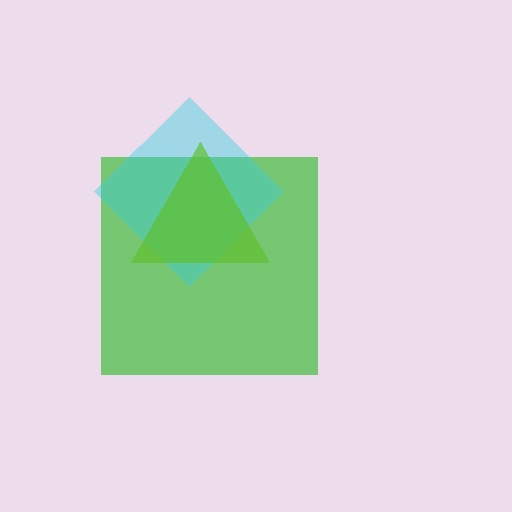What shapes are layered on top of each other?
The layered shapes are: a green square, a cyan diamond, a lime triangle.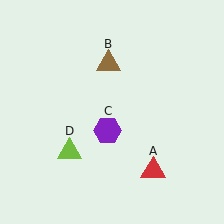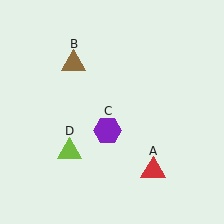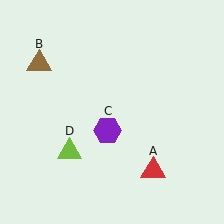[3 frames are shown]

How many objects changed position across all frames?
1 object changed position: brown triangle (object B).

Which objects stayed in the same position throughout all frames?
Red triangle (object A) and purple hexagon (object C) and lime triangle (object D) remained stationary.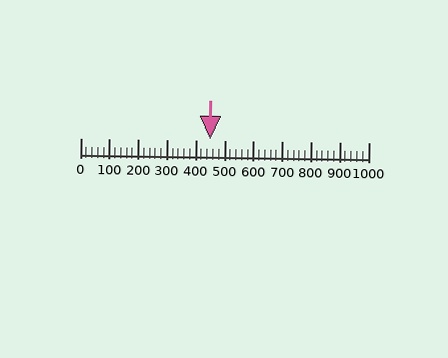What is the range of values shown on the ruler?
The ruler shows values from 0 to 1000.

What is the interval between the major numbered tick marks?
The major tick marks are spaced 100 units apart.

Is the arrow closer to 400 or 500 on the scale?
The arrow is closer to 400.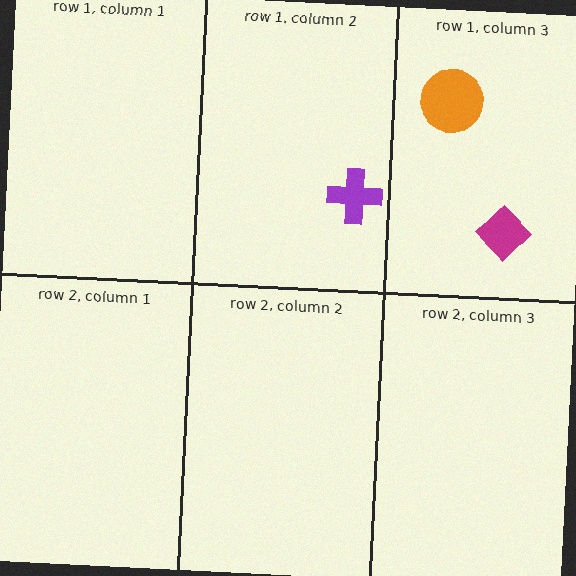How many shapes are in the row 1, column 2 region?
1.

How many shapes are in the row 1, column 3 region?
2.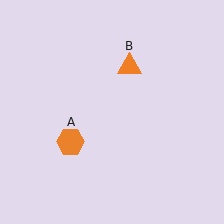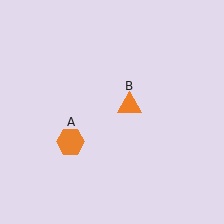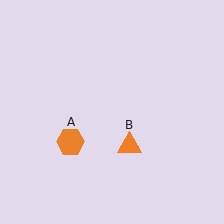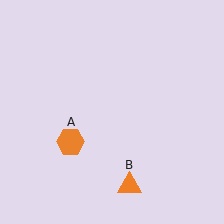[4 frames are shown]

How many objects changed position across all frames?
1 object changed position: orange triangle (object B).